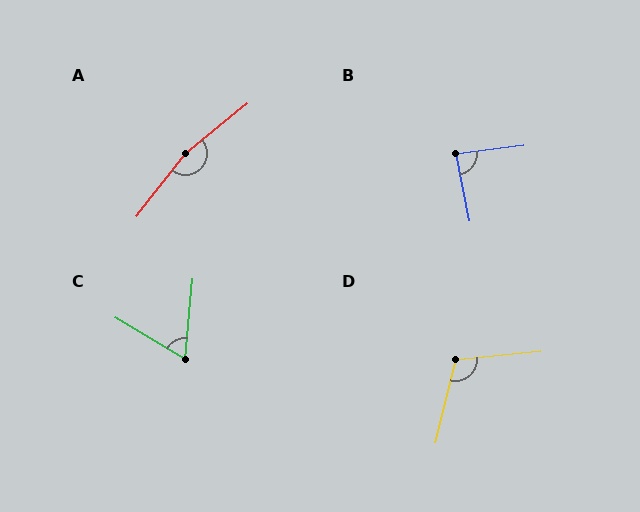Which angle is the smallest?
C, at approximately 65 degrees.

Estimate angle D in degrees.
Approximately 109 degrees.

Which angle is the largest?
A, at approximately 167 degrees.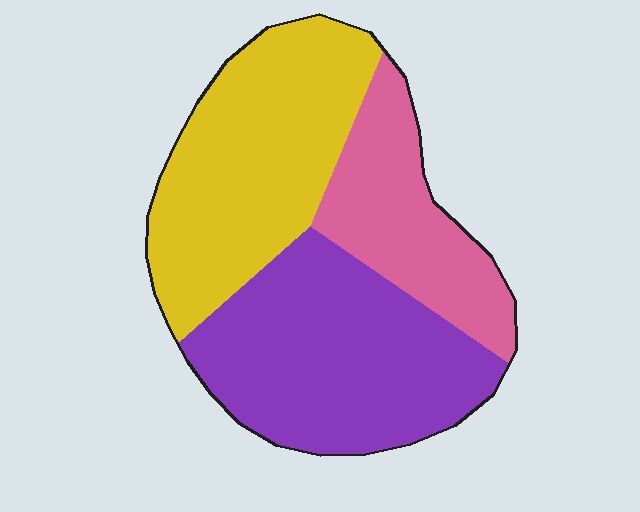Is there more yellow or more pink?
Yellow.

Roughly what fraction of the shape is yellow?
Yellow covers about 40% of the shape.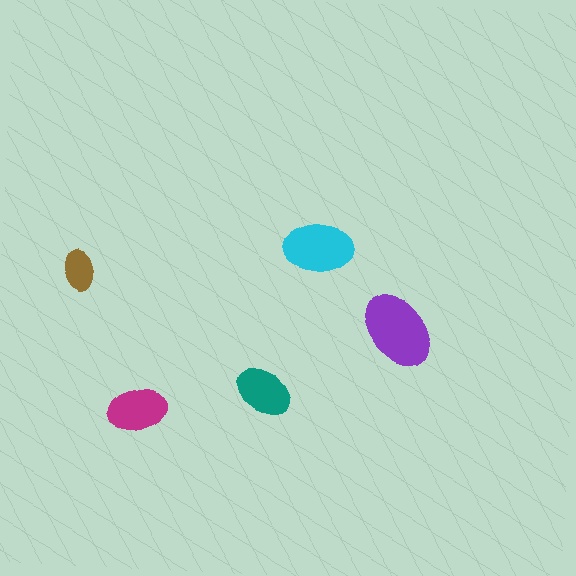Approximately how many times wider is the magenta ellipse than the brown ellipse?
About 1.5 times wider.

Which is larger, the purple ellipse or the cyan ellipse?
The purple one.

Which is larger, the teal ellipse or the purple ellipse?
The purple one.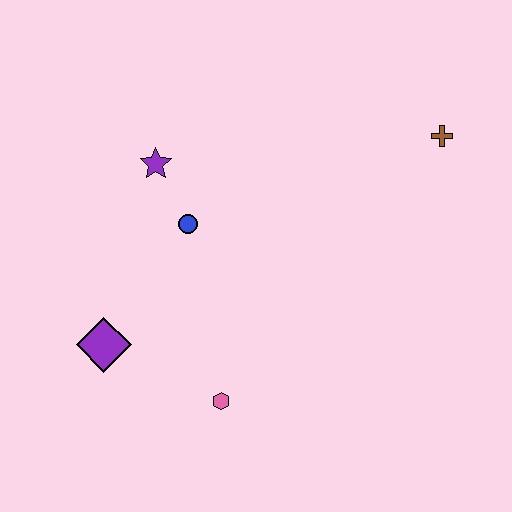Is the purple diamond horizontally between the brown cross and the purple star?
No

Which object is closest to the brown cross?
The blue circle is closest to the brown cross.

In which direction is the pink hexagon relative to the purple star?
The pink hexagon is below the purple star.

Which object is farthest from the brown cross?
The purple diamond is farthest from the brown cross.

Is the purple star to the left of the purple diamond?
No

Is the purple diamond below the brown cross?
Yes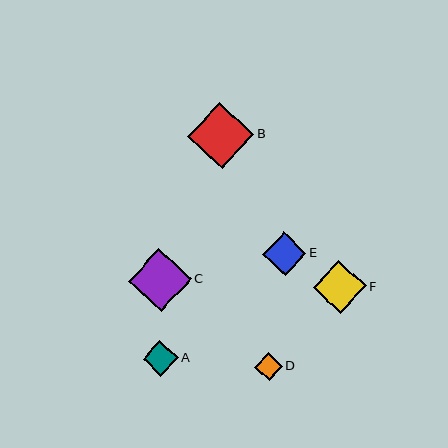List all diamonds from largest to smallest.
From largest to smallest: B, C, F, E, A, D.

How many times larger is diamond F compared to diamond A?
Diamond F is approximately 1.5 times the size of diamond A.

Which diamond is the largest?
Diamond B is the largest with a size of approximately 66 pixels.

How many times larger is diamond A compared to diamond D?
Diamond A is approximately 1.3 times the size of diamond D.